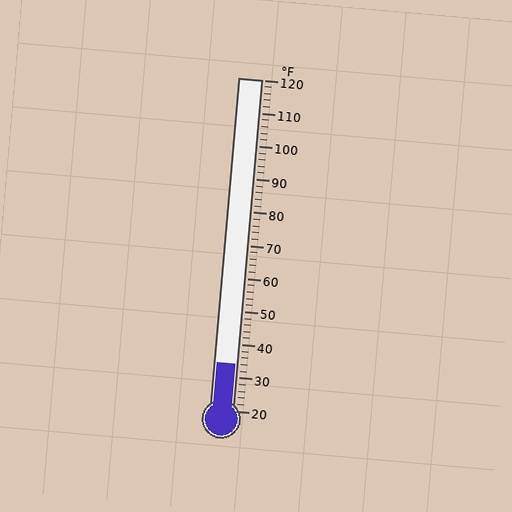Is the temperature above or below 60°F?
The temperature is below 60°F.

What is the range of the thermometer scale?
The thermometer scale ranges from 20°F to 120°F.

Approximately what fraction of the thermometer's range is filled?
The thermometer is filled to approximately 15% of its range.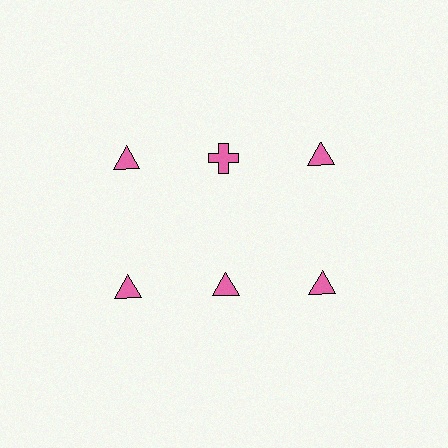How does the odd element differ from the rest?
It has a different shape: cross instead of triangle.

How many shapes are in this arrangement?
There are 6 shapes arranged in a grid pattern.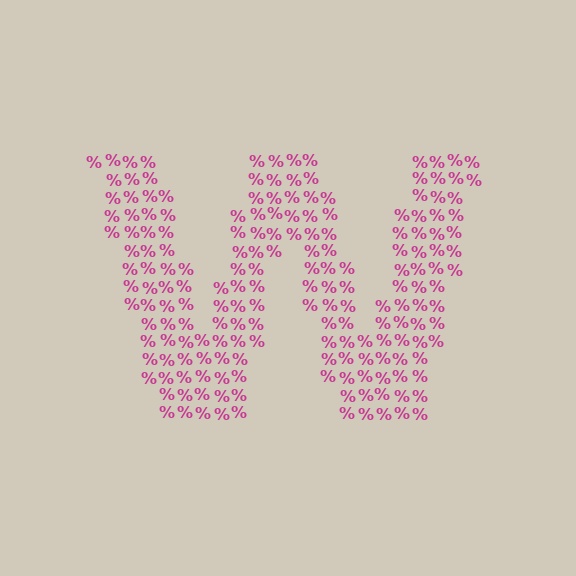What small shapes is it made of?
It is made of small percent signs.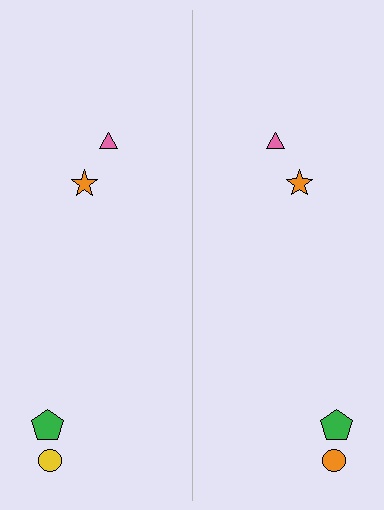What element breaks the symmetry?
The orange circle on the right side breaks the symmetry — its mirror counterpart is yellow.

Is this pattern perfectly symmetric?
No, the pattern is not perfectly symmetric. The orange circle on the right side breaks the symmetry — its mirror counterpart is yellow.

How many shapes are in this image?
There are 8 shapes in this image.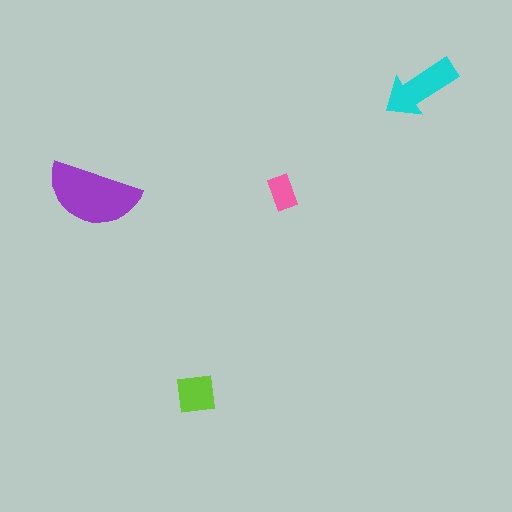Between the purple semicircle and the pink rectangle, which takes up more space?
The purple semicircle.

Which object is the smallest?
The pink rectangle.